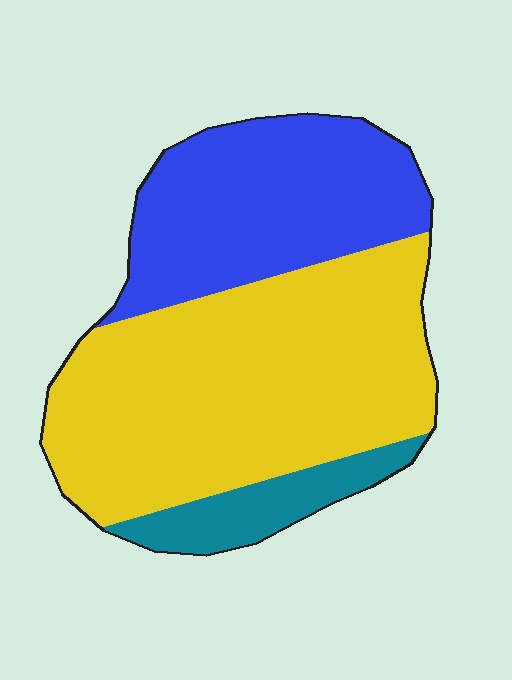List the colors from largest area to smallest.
From largest to smallest: yellow, blue, teal.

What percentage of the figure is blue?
Blue covers around 35% of the figure.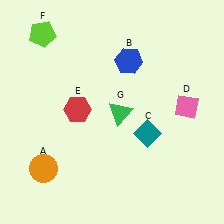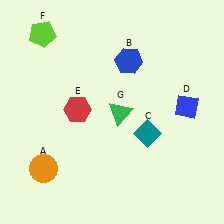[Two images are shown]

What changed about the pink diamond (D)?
In Image 1, D is pink. In Image 2, it changed to blue.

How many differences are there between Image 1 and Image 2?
There is 1 difference between the two images.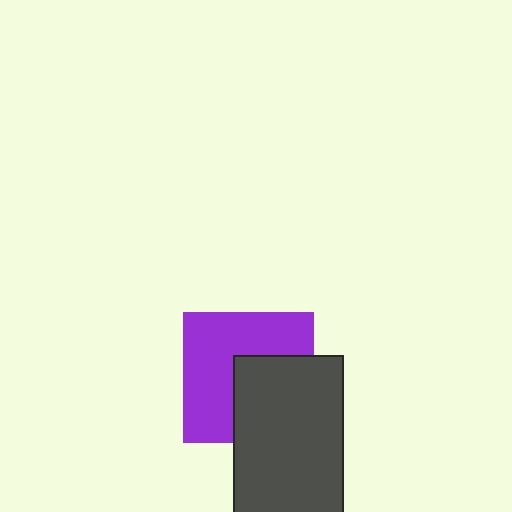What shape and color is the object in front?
The object in front is a dark gray rectangle.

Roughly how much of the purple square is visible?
About half of it is visible (roughly 59%).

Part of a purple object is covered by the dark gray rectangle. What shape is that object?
It is a square.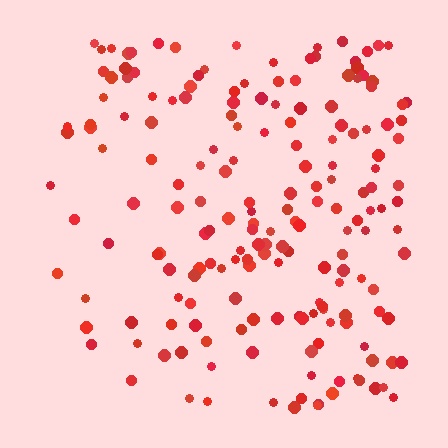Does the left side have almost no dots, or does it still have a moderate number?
Still a moderate number, just noticeably fewer than the right.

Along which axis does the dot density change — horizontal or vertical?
Horizontal.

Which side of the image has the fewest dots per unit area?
The left.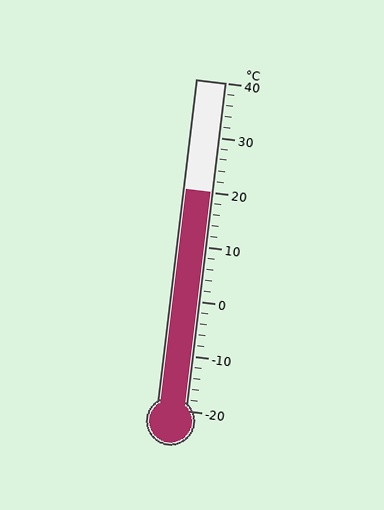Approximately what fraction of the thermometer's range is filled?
The thermometer is filled to approximately 65% of its range.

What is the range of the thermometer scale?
The thermometer scale ranges from -20°C to 40°C.